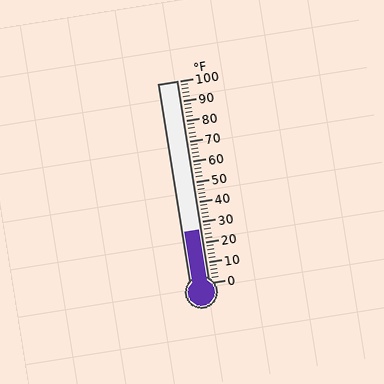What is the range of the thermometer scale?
The thermometer scale ranges from 0°F to 100°F.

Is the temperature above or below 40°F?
The temperature is below 40°F.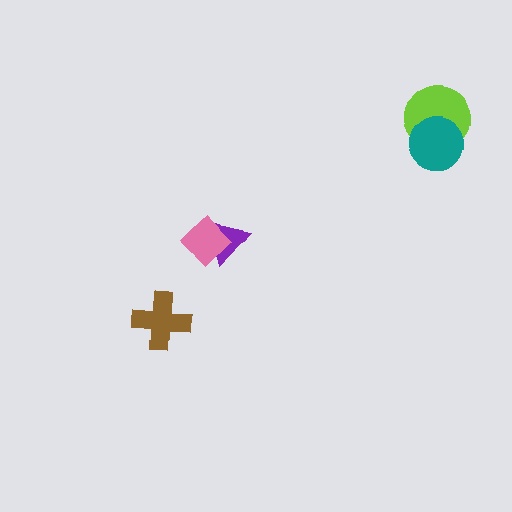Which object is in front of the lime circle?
The teal circle is in front of the lime circle.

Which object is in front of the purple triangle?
The pink diamond is in front of the purple triangle.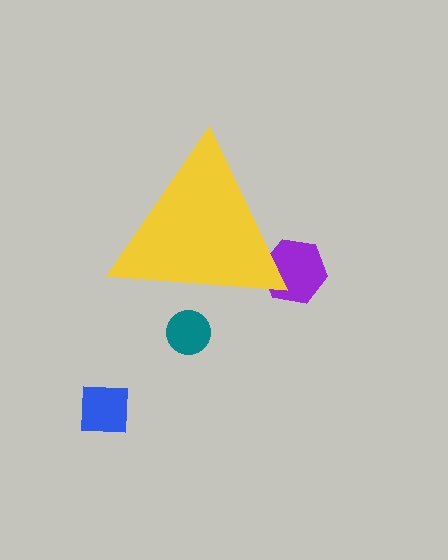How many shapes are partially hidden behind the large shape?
2 shapes are partially hidden.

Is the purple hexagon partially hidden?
Yes, the purple hexagon is partially hidden behind the yellow triangle.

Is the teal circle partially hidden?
Yes, the teal circle is partially hidden behind the yellow triangle.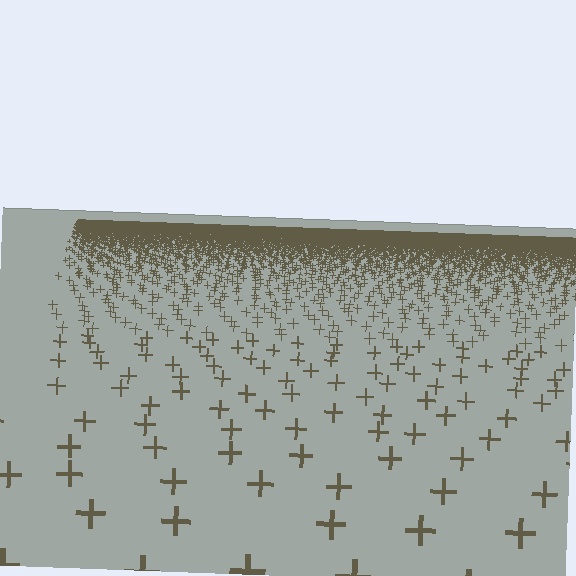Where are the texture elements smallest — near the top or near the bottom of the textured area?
Near the top.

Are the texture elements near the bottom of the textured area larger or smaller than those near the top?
Larger. Near the bottom, elements are closer to the viewer and appear at a bigger on-screen size.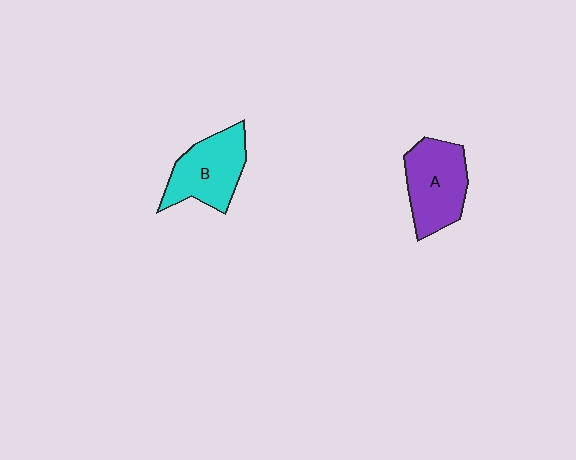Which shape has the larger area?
Shape A (purple).